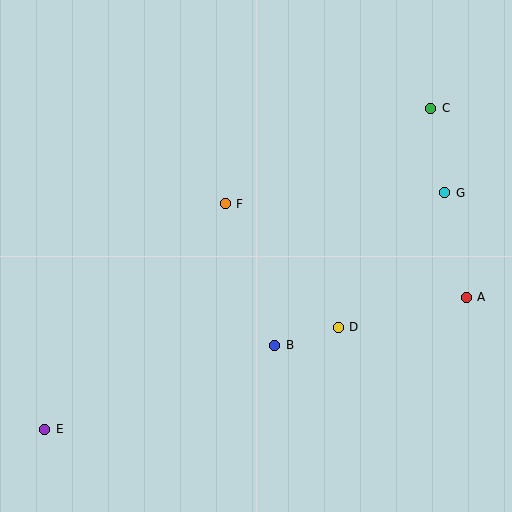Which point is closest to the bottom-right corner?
Point A is closest to the bottom-right corner.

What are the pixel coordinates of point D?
Point D is at (338, 327).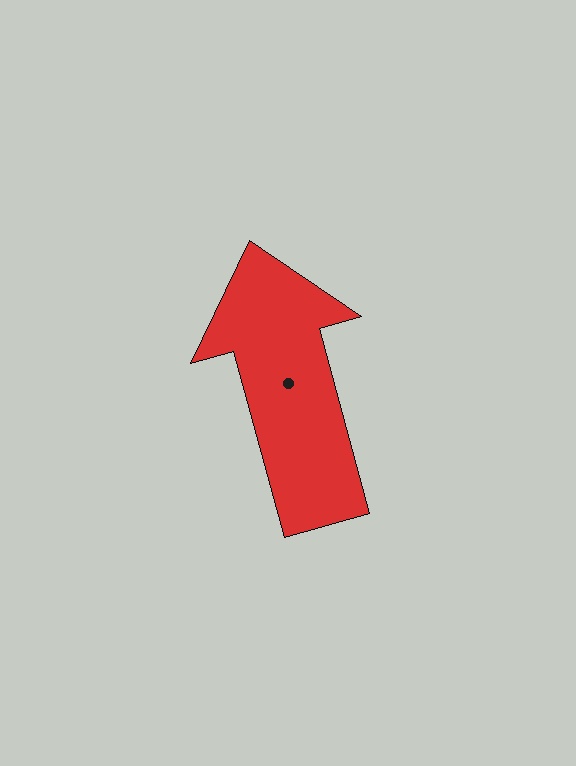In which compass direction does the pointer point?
North.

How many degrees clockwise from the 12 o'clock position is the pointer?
Approximately 345 degrees.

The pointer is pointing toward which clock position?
Roughly 11 o'clock.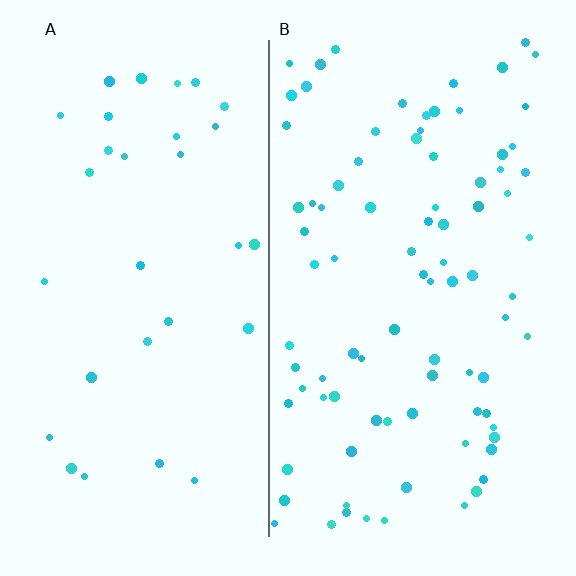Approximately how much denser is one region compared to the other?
Approximately 2.8× — region B over region A.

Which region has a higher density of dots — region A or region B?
B (the right).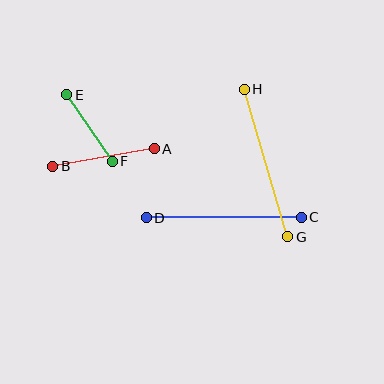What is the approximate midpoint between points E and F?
The midpoint is at approximately (90, 128) pixels.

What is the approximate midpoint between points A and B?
The midpoint is at approximately (103, 157) pixels.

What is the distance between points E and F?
The distance is approximately 81 pixels.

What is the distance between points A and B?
The distance is approximately 103 pixels.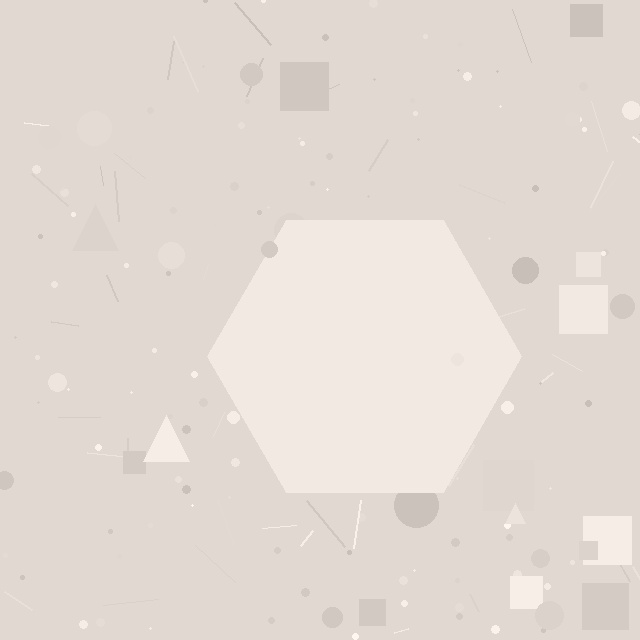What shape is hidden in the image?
A hexagon is hidden in the image.